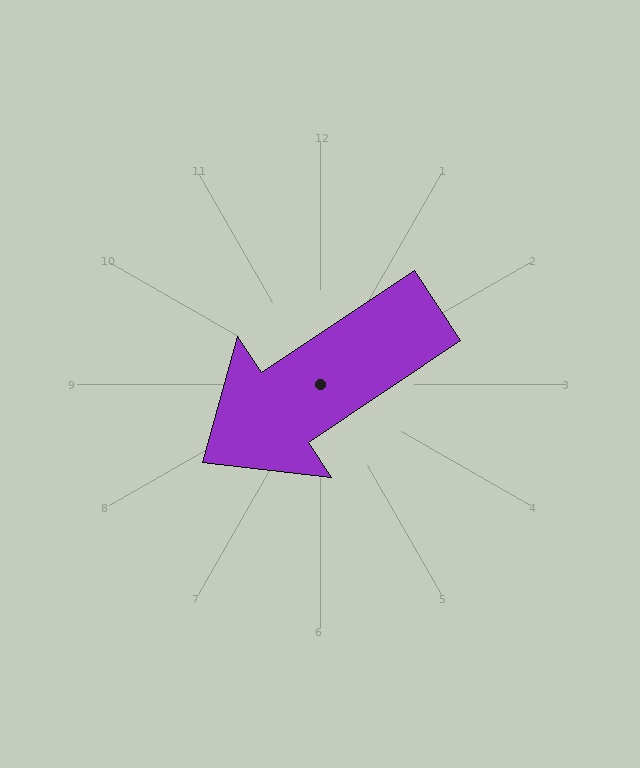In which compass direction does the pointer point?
Southwest.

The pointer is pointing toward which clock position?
Roughly 8 o'clock.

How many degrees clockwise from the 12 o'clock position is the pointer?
Approximately 236 degrees.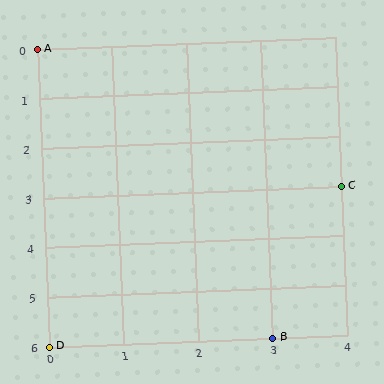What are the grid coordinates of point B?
Point B is at grid coordinates (3, 6).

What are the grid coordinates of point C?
Point C is at grid coordinates (4, 3).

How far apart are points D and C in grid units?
Points D and C are 4 columns and 3 rows apart (about 5.0 grid units diagonally).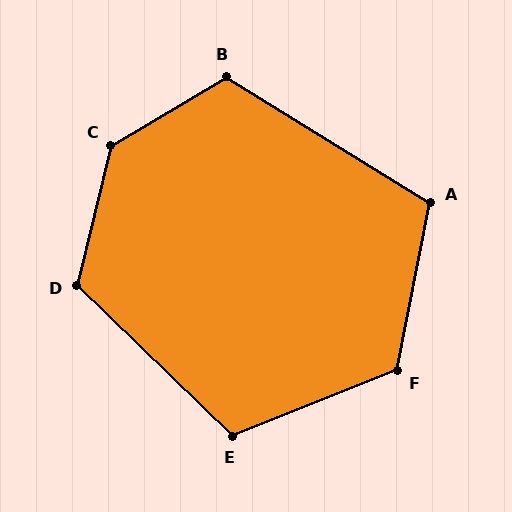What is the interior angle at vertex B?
Approximately 117 degrees (obtuse).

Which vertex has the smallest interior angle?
A, at approximately 111 degrees.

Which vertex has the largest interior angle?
C, at approximately 135 degrees.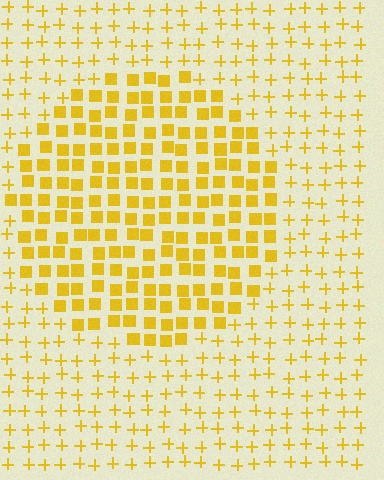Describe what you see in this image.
The image is filled with small yellow elements arranged in a uniform grid. A circle-shaped region contains squares, while the surrounding area contains plus signs. The boundary is defined purely by the change in element shape.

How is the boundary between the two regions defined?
The boundary is defined by a change in element shape: squares inside vs. plus signs outside. All elements share the same color and spacing.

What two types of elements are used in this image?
The image uses squares inside the circle region and plus signs outside it.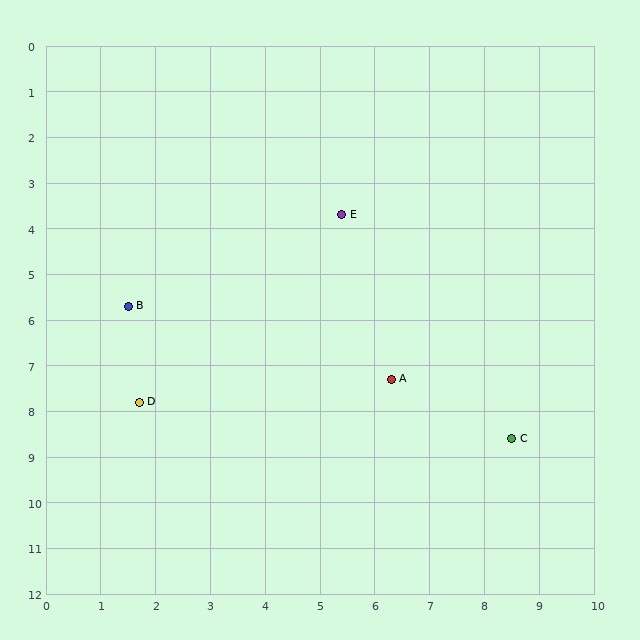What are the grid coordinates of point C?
Point C is at approximately (8.5, 8.6).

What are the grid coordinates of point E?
Point E is at approximately (5.4, 3.7).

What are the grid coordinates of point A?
Point A is at approximately (6.3, 7.3).